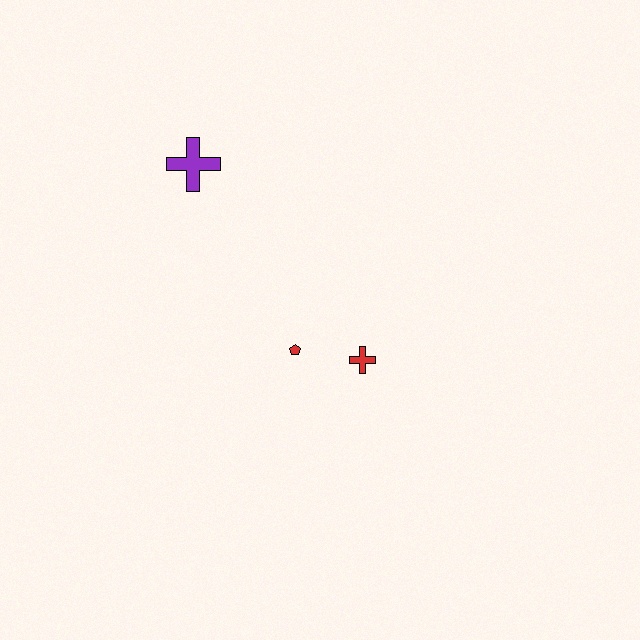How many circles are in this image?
There are no circles.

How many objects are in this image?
There are 3 objects.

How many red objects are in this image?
There are 2 red objects.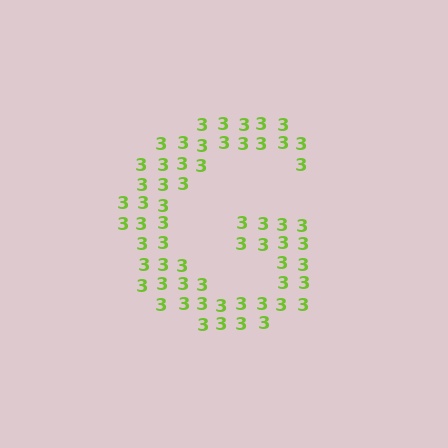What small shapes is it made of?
It is made of small digit 3's.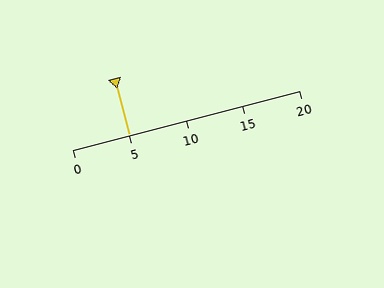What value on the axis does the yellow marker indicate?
The marker indicates approximately 5.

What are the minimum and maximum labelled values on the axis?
The axis runs from 0 to 20.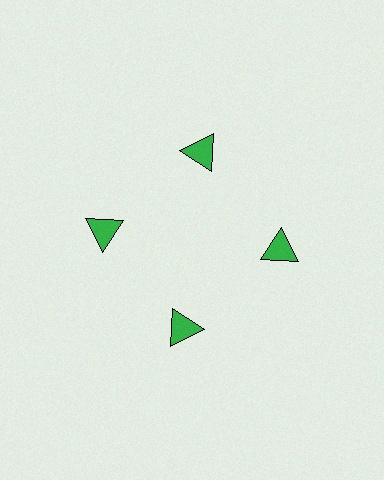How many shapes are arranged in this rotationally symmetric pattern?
There are 4 shapes, arranged in 4 groups of 1.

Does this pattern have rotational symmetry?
Yes, this pattern has 4-fold rotational symmetry. It looks the same after rotating 90 degrees around the center.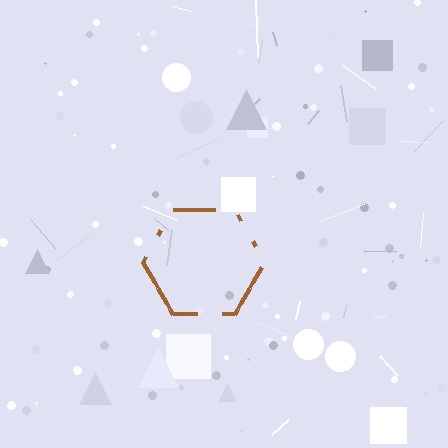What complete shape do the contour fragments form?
The contour fragments form a hexagon.